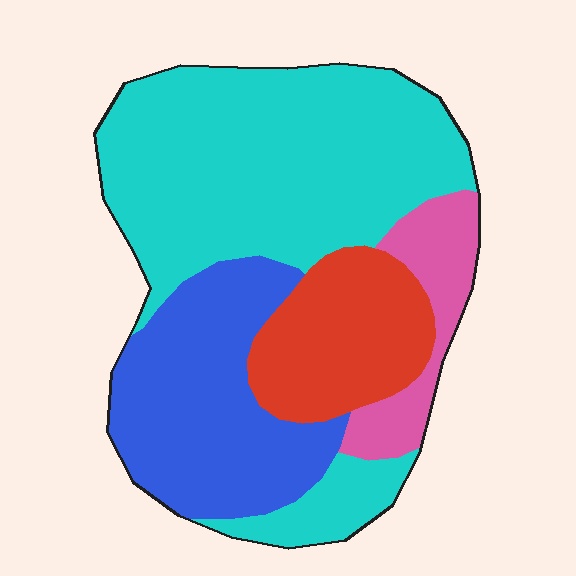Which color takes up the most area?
Cyan, at roughly 50%.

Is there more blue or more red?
Blue.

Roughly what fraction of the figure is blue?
Blue covers 26% of the figure.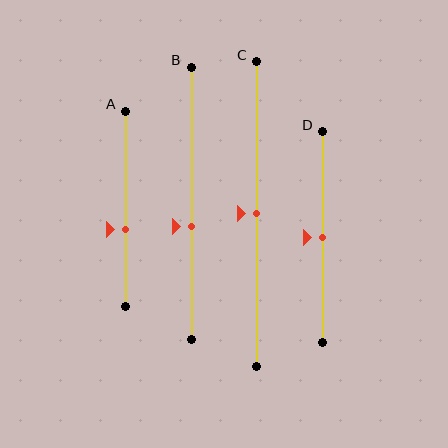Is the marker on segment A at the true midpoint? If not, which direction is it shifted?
No, the marker on segment A is shifted downward by about 10% of the segment length.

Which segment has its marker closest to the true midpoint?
Segment C has its marker closest to the true midpoint.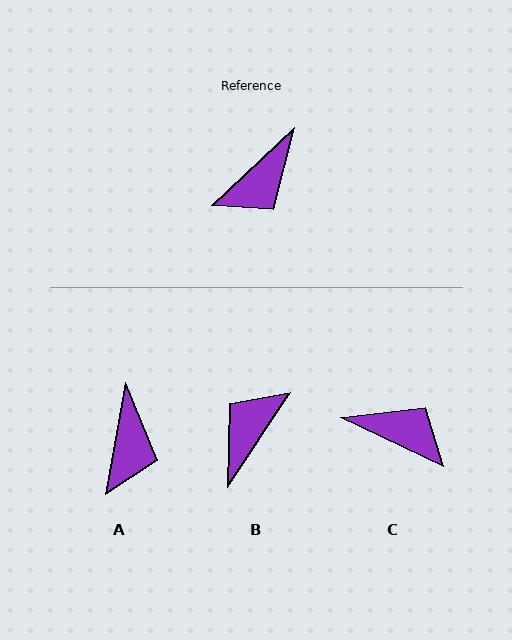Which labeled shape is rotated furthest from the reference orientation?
B, about 167 degrees away.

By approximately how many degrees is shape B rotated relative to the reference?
Approximately 167 degrees clockwise.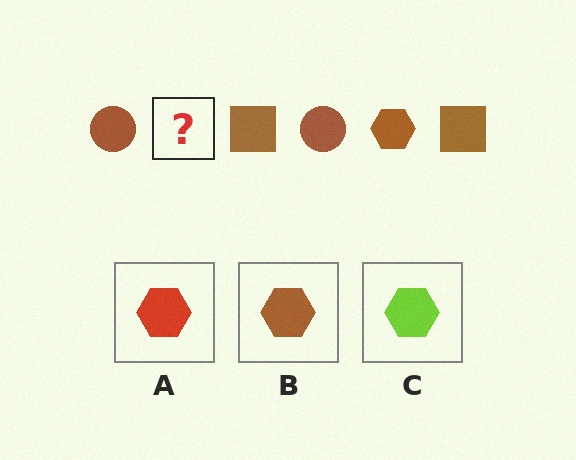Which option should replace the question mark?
Option B.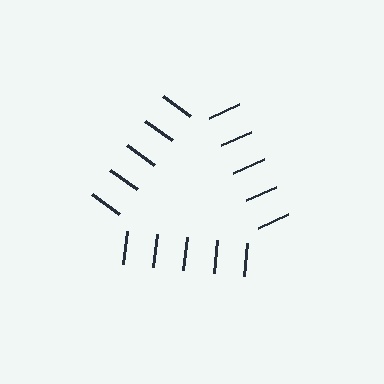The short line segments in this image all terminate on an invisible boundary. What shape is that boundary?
An illusory triangle — the line segments terminate on its edges but no continuous stroke is drawn.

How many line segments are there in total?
15 — 5 along each of the 3 edges.